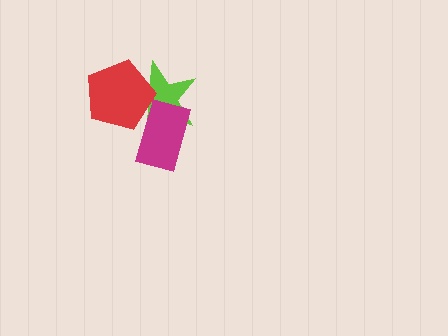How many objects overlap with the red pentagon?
2 objects overlap with the red pentagon.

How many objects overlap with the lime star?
2 objects overlap with the lime star.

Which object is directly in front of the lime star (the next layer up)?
The red pentagon is directly in front of the lime star.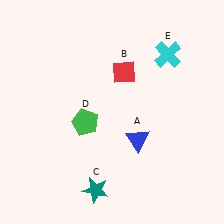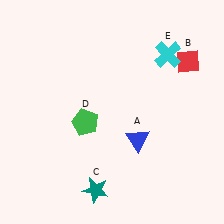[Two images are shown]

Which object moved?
The red diamond (B) moved right.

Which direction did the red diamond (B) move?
The red diamond (B) moved right.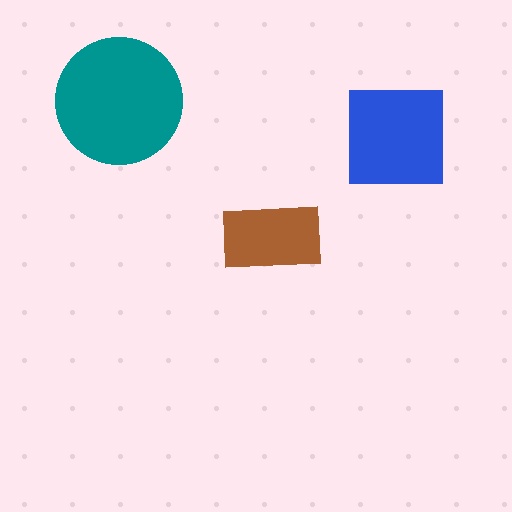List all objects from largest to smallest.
The teal circle, the blue square, the brown rectangle.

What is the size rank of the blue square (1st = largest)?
2nd.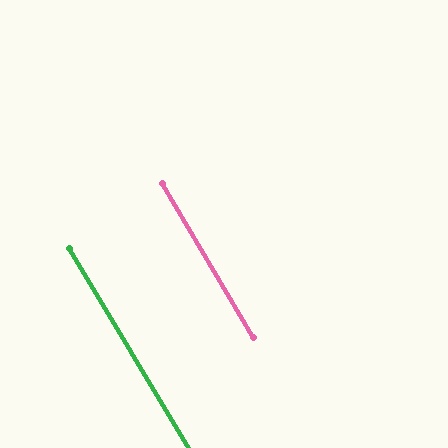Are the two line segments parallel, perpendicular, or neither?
Parallel — their directions differ by only 0.3°.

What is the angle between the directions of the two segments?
Approximately 0 degrees.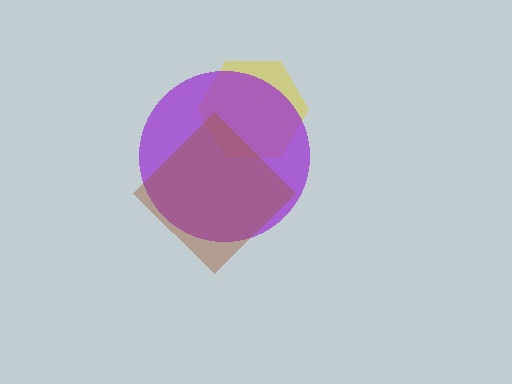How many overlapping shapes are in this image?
There are 3 overlapping shapes in the image.